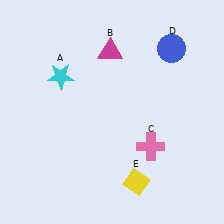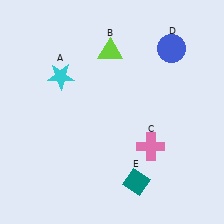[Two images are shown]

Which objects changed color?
B changed from magenta to lime. E changed from yellow to teal.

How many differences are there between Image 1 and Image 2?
There are 2 differences between the two images.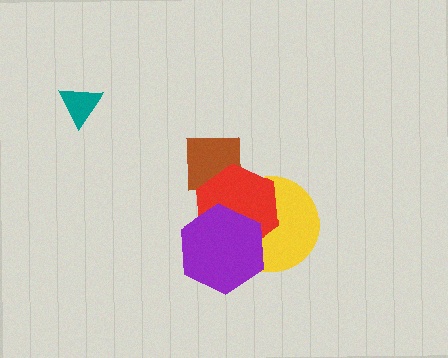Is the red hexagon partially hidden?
Yes, it is partially covered by another shape.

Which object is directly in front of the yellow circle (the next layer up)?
The red hexagon is directly in front of the yellow circle.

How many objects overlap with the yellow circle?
2 objects overlap with the yellow circle.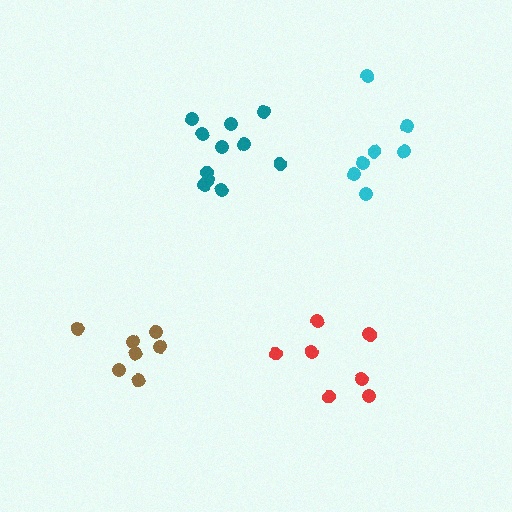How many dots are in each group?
Group 1: 11 dots, Group 2: 7 dots, Group 3: 8 dots, Group 4: 7 dots (33 total).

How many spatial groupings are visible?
There are 4 spatial groupings.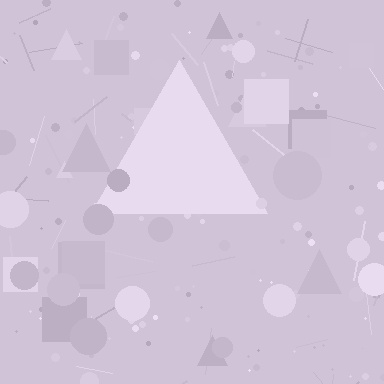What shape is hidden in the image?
A triangle is hidden in the image.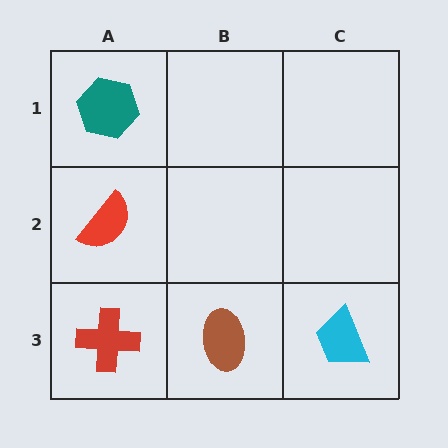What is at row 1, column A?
A teal hexagon.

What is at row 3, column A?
A red cross.